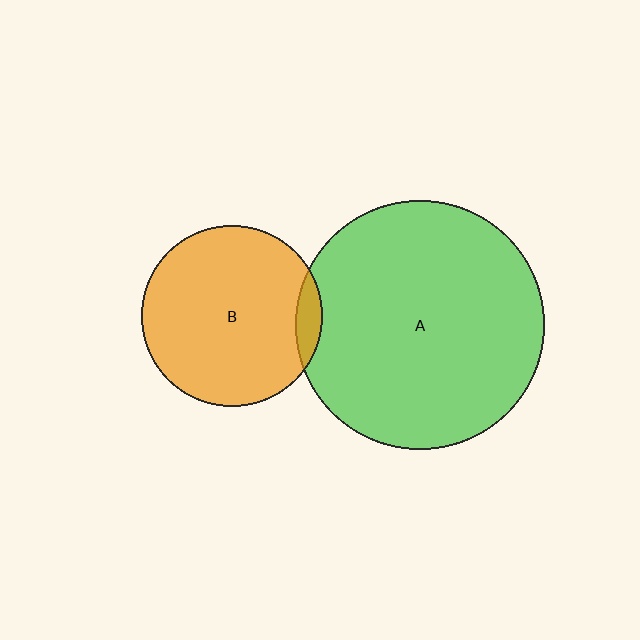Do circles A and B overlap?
Yes.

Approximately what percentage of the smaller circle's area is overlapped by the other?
Approximately 5%.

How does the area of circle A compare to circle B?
Approximately 1.9 times.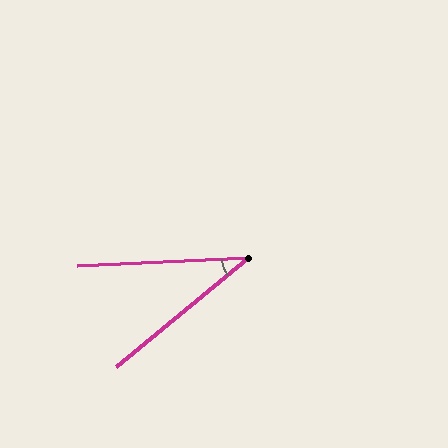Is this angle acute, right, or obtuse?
It is acute.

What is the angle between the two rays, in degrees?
Approximately 37 degrees.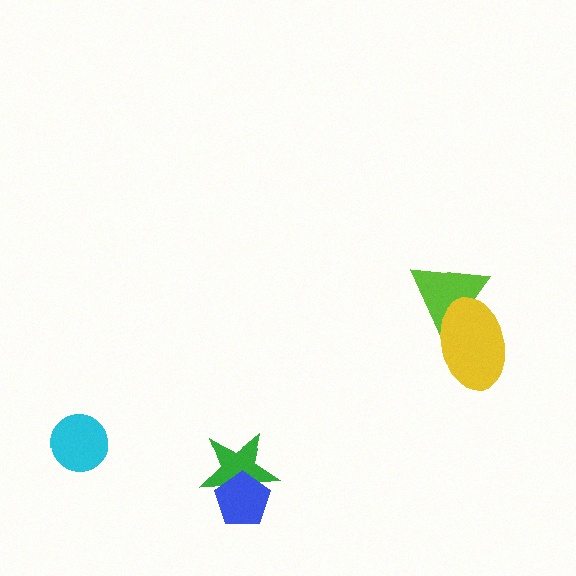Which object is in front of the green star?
The blue pentagon is in front of the green star.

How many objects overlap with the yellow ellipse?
1 object overlaps with the yellow ellipse.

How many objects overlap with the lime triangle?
1 object overlaps with the lime triangle.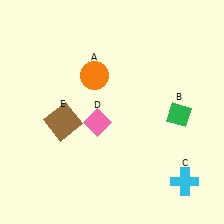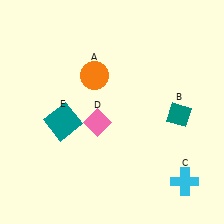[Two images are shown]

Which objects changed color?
B changed from green to teal. E changed from brown to teal.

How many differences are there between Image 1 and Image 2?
There are 2 differences between the two images.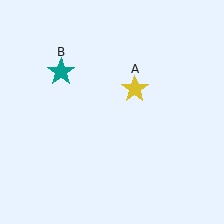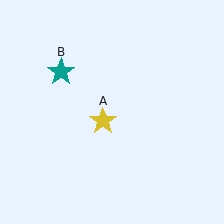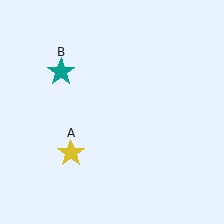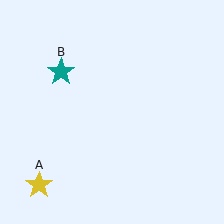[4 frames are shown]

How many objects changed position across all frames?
1 object changed position: yellow star (object A).